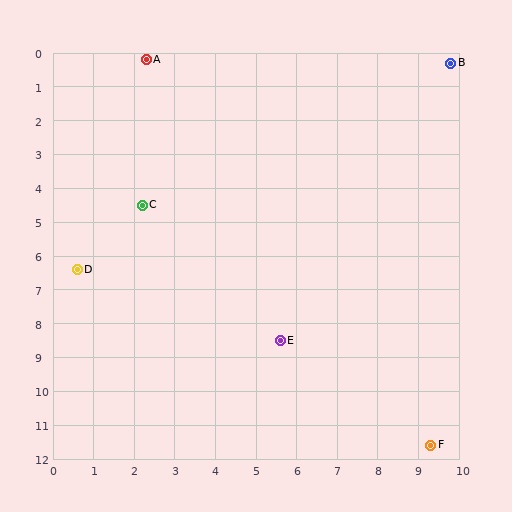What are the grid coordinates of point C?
Point C is at approximately (2.2, 4.5).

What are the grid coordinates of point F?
Point F is at approximately (9.3, 11.6).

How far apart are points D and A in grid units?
Points D and A are about 6.4 grid units apart.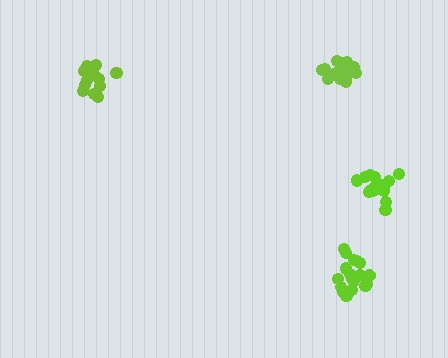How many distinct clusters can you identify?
There are 4 distinct clusters.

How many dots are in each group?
Group 1: 19 dots, Group 2: 14 dots, Group 3: 18 dots, Group 4: 19 dots (70 total).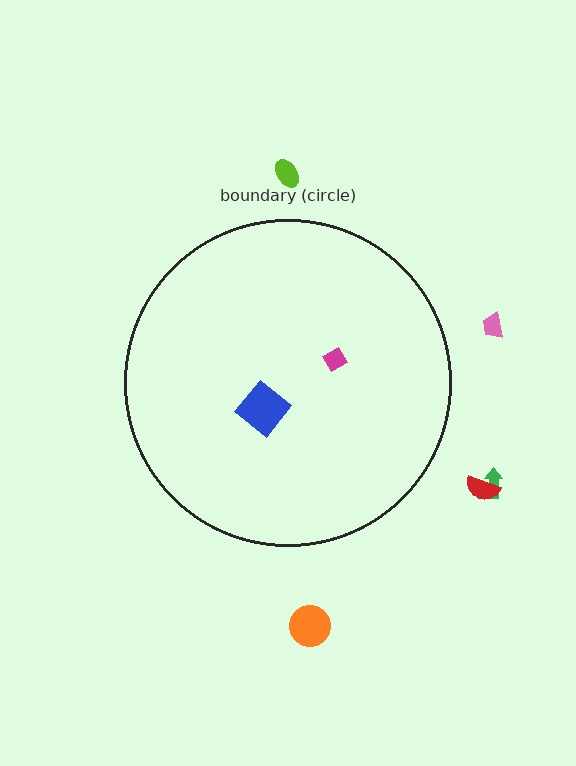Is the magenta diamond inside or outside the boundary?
Inside.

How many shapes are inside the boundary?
2 inside, 5 outside.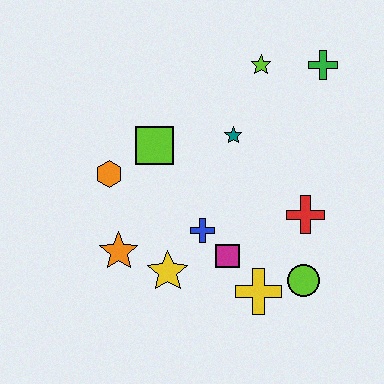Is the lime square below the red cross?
No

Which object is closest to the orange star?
The yellow star is closest to the orange star.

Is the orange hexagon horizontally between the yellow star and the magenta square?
No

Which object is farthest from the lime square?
The lime circle is farthest from the lime square.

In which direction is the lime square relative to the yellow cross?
The lime square is above the yellow cross.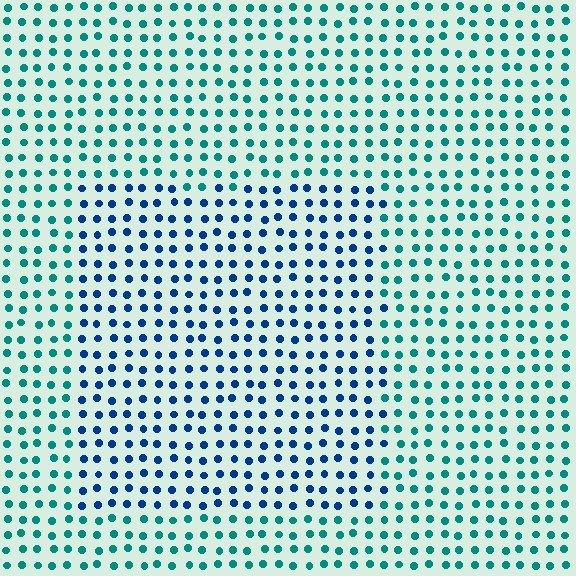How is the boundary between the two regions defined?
The boundary is defined purely by a slight shift in hue (about 40 degrees). Spacing, size, and orientation are identical on both sides.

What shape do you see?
I see a rectangle.